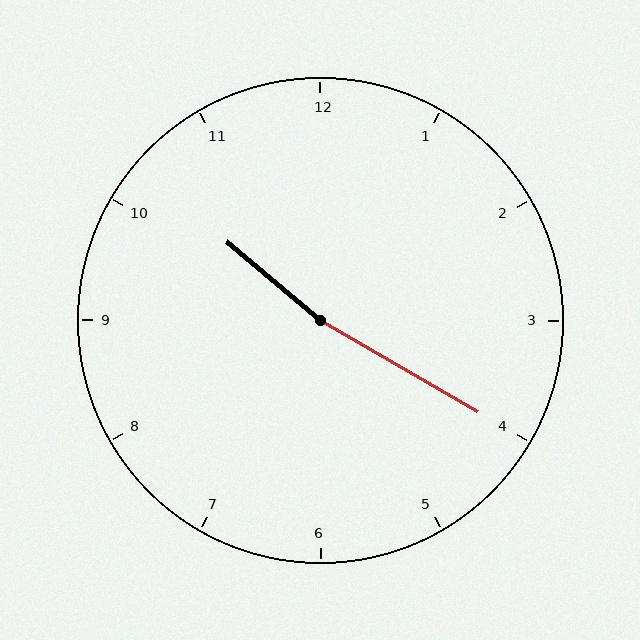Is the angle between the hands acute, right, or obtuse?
It is obtuse.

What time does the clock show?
10:20.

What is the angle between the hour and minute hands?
Approximately 170 degrees.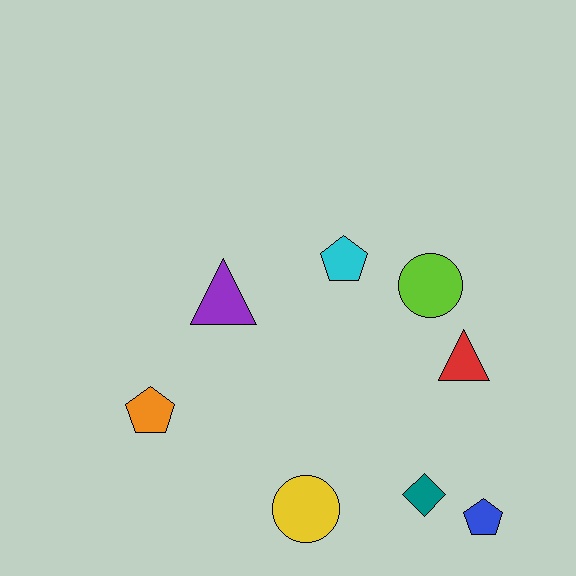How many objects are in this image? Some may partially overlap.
There are 8 objects.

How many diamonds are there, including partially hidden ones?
There is 1 diamond.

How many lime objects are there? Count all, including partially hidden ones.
There is 1 lime object.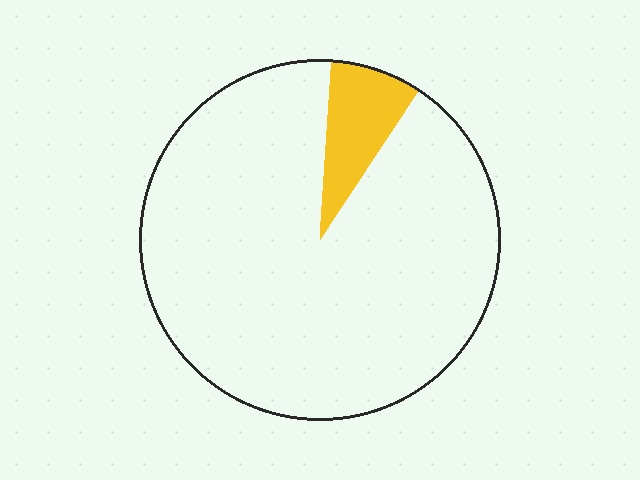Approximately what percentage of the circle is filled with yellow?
Approximately 10%.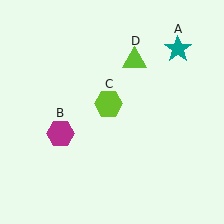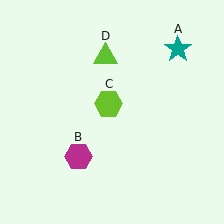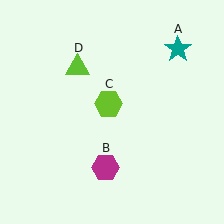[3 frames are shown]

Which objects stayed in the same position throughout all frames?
Teal star (object A) and lime hexagon (object C) remained stationary.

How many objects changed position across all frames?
2 objects changed position: magenta hexagon (object B), lime triangle (object D).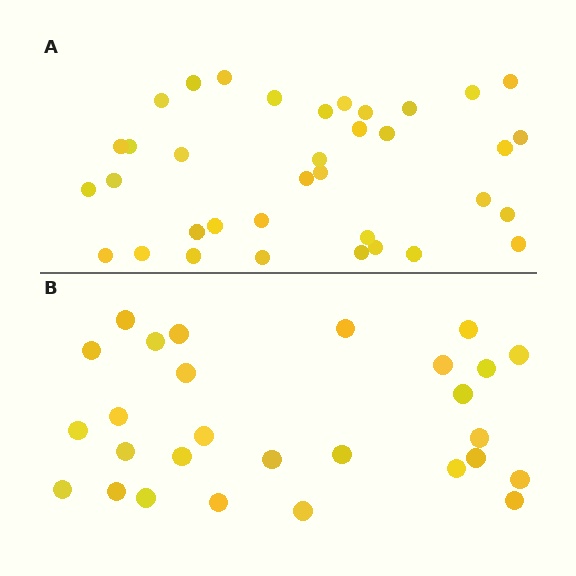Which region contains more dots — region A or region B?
Region A (the top region) has more dots.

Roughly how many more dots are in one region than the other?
Region A has roughly 8 or so more dots than region B.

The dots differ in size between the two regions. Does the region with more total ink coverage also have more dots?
No. Region B has more total ink coverage because its dots are larger, but region A actually contains more individual dots. Total area can be misleading — the number of items is what matters here.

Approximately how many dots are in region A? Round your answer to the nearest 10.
About 40 dots. (The exact count is 36, which rounds to 40.)